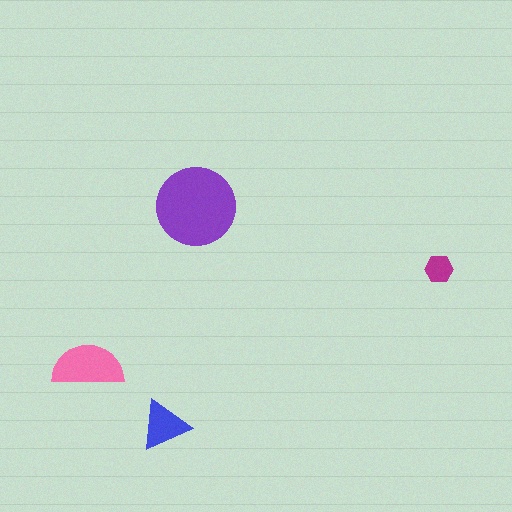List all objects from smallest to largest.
The magenta hexagon, the blue triangle, the pink semicircle, the purple circle.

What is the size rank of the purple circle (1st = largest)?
1st.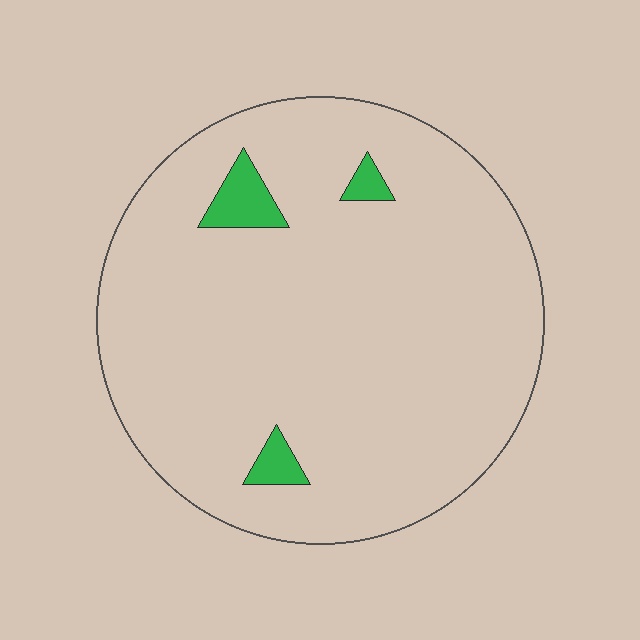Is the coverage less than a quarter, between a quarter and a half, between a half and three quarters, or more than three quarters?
Less than a quarter.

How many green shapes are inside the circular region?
3.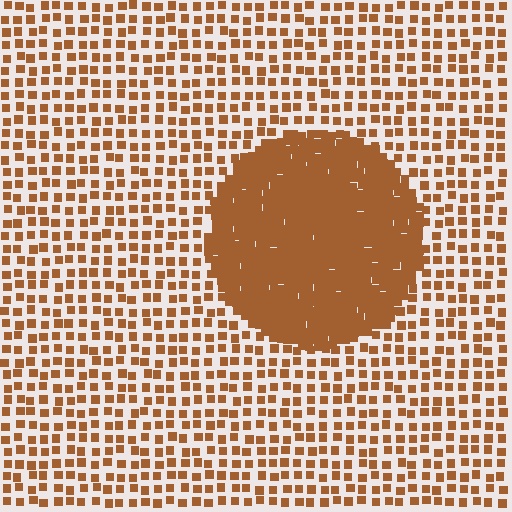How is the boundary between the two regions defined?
The boundary is defined by a change in element density (approximately 3.0x ratio). All elements are the same color, size, and shape.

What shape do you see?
I see a circle.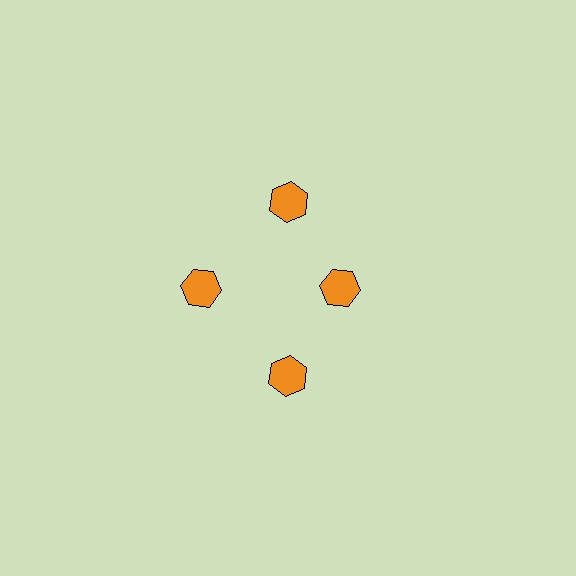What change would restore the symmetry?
The symmetry would be restored by moving it outward, back onto the ring so that all 4 hexagons sit at equal angles and equal distance from the center.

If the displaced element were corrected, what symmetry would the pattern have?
It would have 4-fold rotational symmetry — the pattern would map onto itself every 90 degrees.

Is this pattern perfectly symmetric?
No. The 4 orange hexagons are arranged in a ring, but one element near the 3 o'clock position is pulled inward toward the center, breaking the 4-fold rotational symmetry.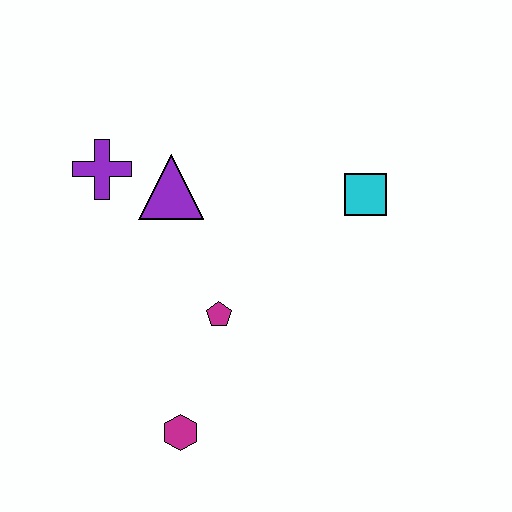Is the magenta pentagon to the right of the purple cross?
Yes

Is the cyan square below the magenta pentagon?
No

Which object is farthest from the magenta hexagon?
The cyan square is farthest from the magenta hexagon.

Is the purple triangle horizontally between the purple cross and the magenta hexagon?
Yes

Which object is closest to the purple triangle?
The purple cross is closest to the purple triangle.